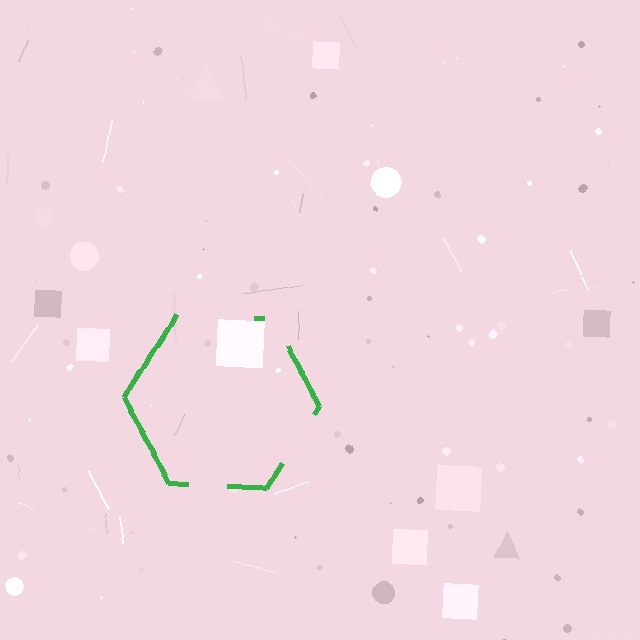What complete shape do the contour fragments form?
The contour fragments form a hexagon.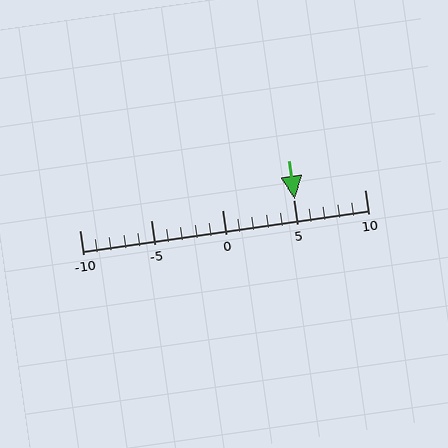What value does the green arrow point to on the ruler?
The green arrow points to approximately 5.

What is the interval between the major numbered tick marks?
The major tick marks are spaced 5 units apart.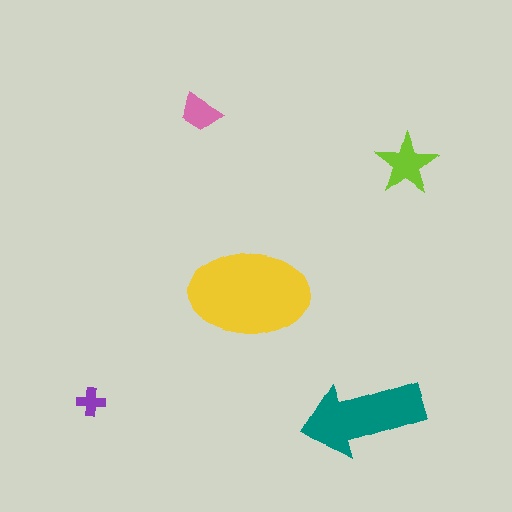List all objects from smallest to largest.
The purple cross, the pink trapezoid, the lime star, the teal arrow, the yellow ellipse.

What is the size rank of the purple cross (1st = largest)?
5th.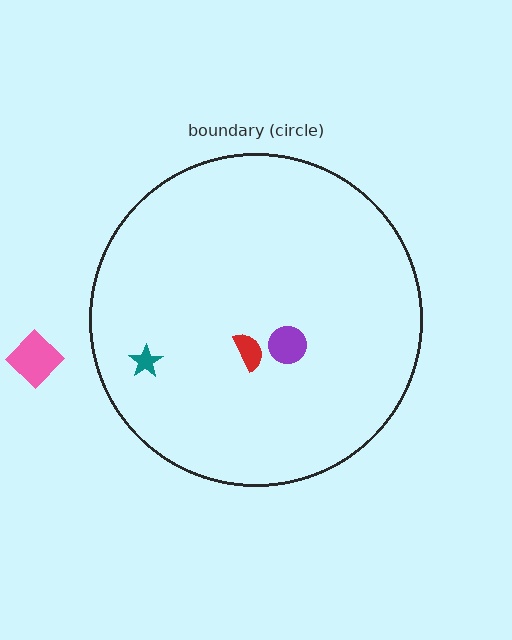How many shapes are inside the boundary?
3 inside, 1 outside.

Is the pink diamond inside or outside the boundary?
Outside.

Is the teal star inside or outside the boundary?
Inside.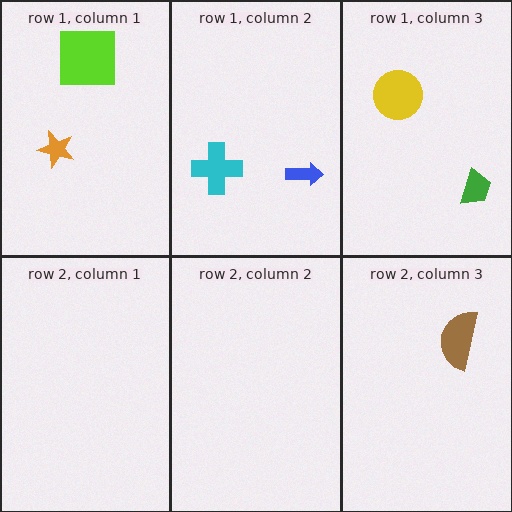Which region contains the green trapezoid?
The row 1, column 3 region.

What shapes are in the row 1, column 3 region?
The green trapezoid, the yellow circle.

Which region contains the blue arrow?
The row 1, column 2 region.